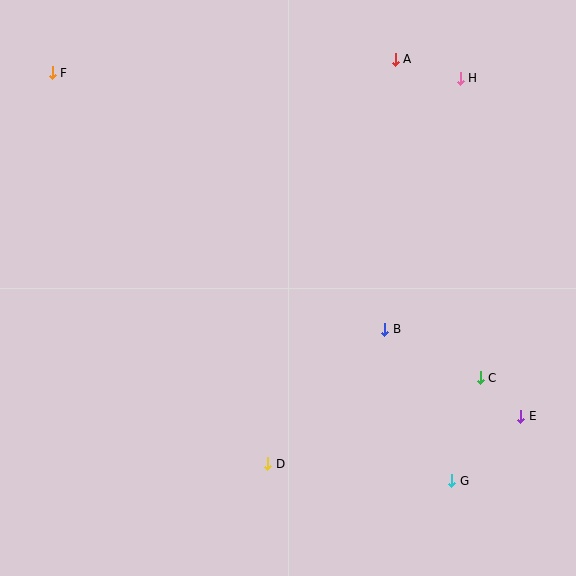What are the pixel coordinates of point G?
Point G is at (452, 481).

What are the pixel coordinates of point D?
Point D is at (268, 464).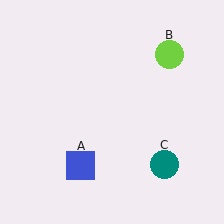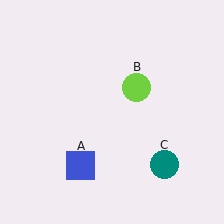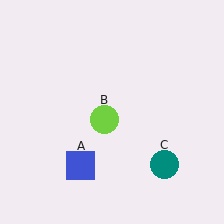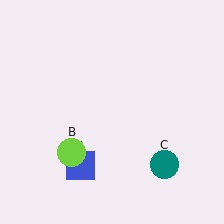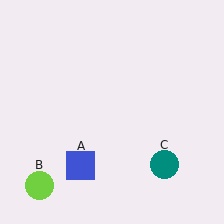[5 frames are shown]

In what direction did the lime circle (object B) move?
The lime circle (object B) moved down and to the left.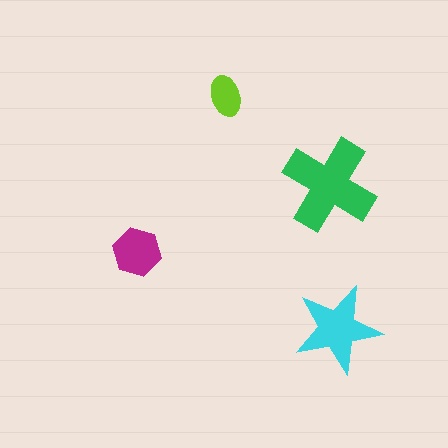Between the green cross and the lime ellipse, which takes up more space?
The green cross.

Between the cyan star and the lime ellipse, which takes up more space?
The cyan star.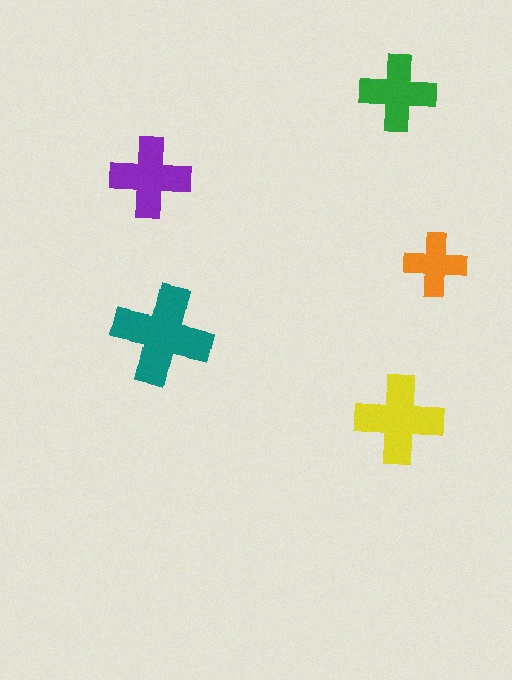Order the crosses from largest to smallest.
the teal one, the yellow one, the purple one, the green one, the orange one.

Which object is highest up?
The green cross is topmost.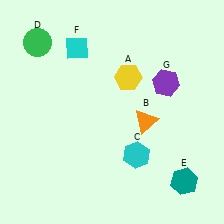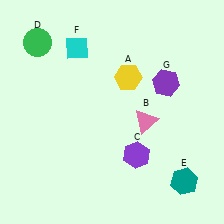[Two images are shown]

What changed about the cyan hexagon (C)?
In Image 1, C is cyan. In Image 2, it changed to purple.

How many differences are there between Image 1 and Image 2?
There are 2 differences between the two images.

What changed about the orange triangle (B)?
In Image 1, B is orange. In Image 2, it changed to pink.